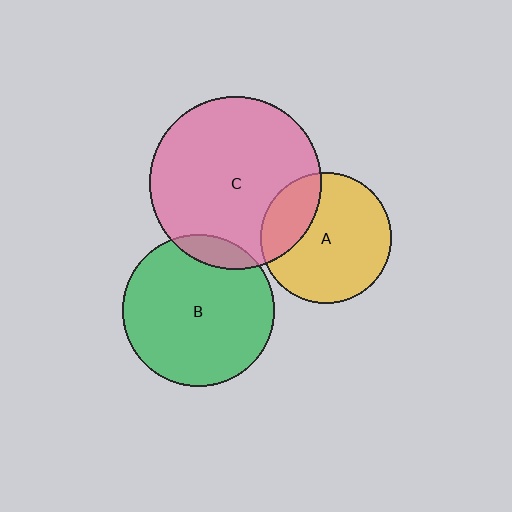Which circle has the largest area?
Circle C (pink).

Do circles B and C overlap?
Yes.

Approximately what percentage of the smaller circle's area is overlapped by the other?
Approximately 10%.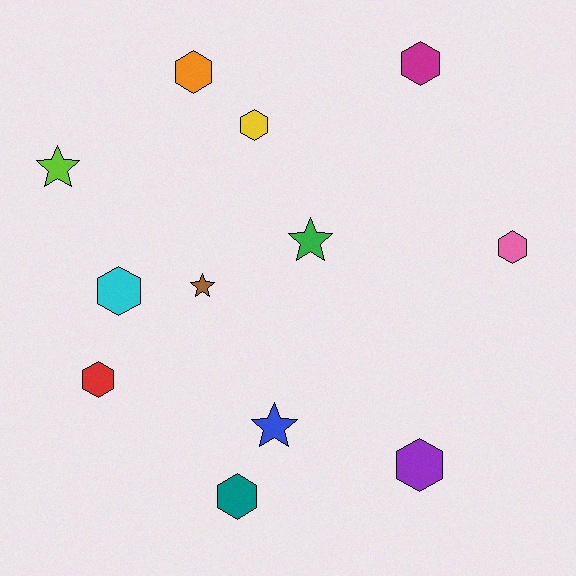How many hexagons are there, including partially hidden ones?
There are 8 hexagons.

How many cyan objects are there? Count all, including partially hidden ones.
There is 1 cyan object.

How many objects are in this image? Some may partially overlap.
There are 12 objects.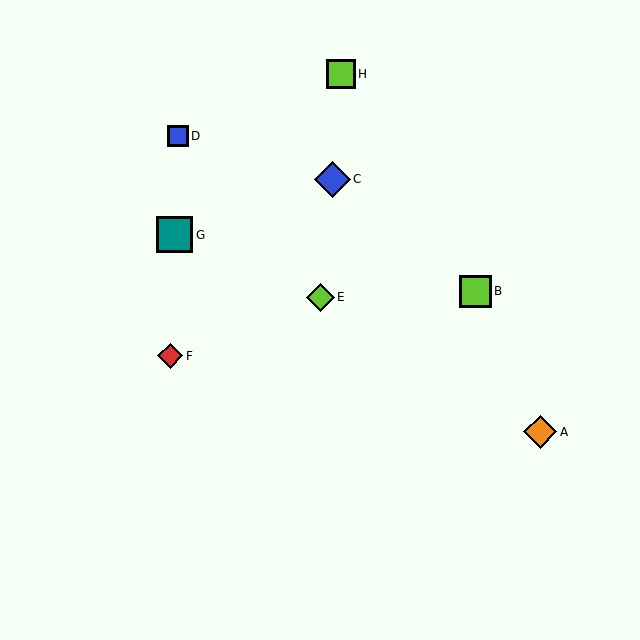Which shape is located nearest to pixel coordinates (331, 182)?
The blue diamond (labeled C) at (332, 179) is nearest to that location.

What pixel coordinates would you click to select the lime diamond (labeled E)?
Click at (320, 297) to select the lime diamond E.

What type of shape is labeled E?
Shape E is a lime diamond.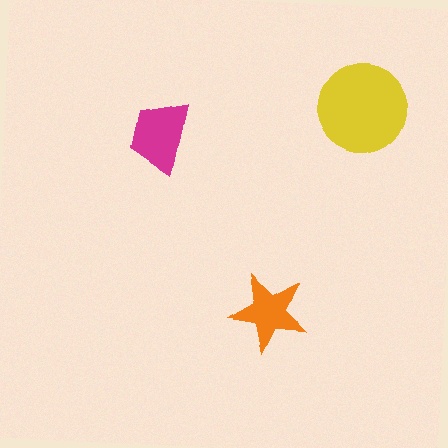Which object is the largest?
The yellow circle.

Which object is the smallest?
The orange star.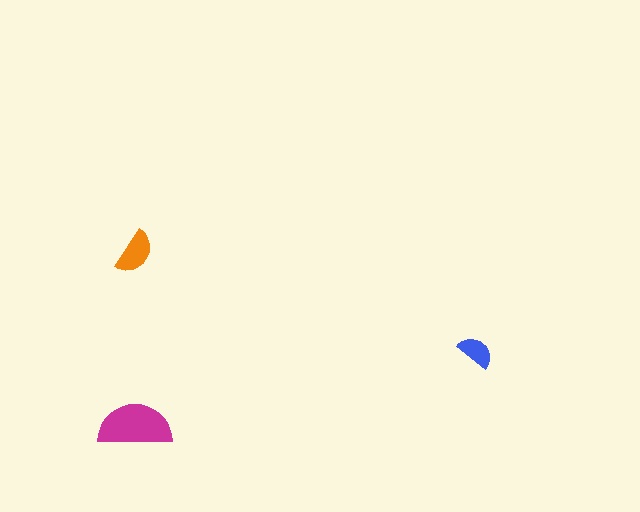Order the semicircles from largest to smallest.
the magenta one, the orange one, the blue one.